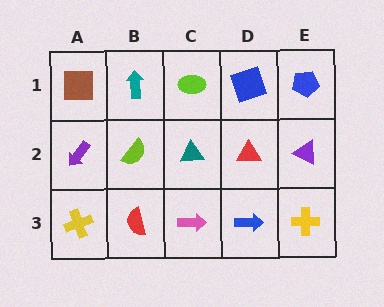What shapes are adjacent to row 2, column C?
A lime ellipse (row 1, column C), a pink arrow (row 3, column C), a lime semicircle (row 2, column B), a red triangle (row 2, column D).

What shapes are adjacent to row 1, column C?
A teal triangle (row 2, column C), a teal arrow (row 1, column B), a blue square (row 1, column D).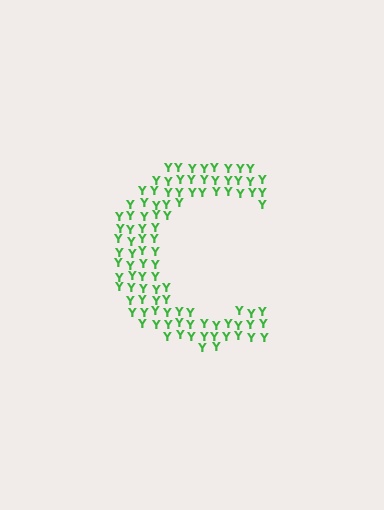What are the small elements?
The small elements are letter Y's.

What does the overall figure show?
The overall figure shows the letter C.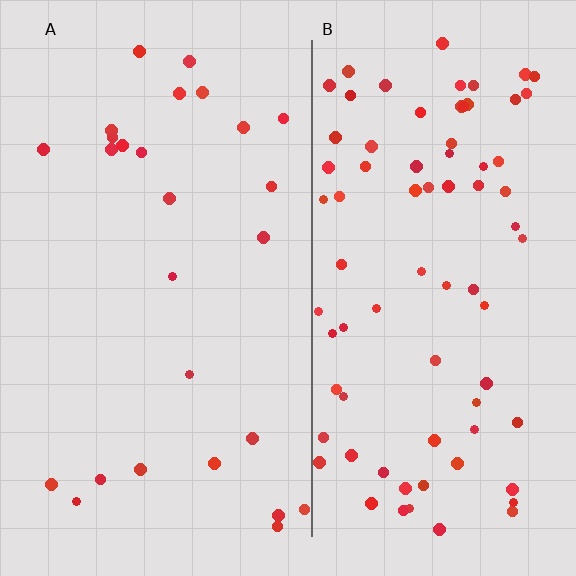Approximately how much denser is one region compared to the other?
Approximately 3.0× — region B over region A.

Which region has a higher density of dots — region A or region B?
B (the right).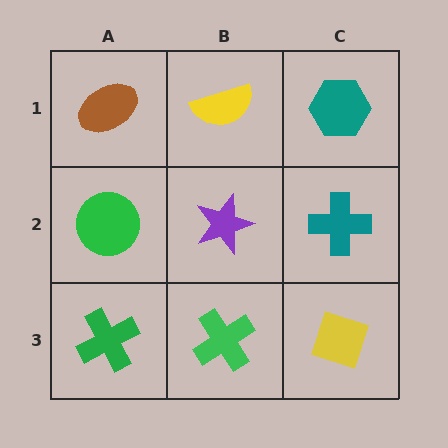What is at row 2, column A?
A green circle.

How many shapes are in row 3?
3 shapes.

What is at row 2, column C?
A teal cross.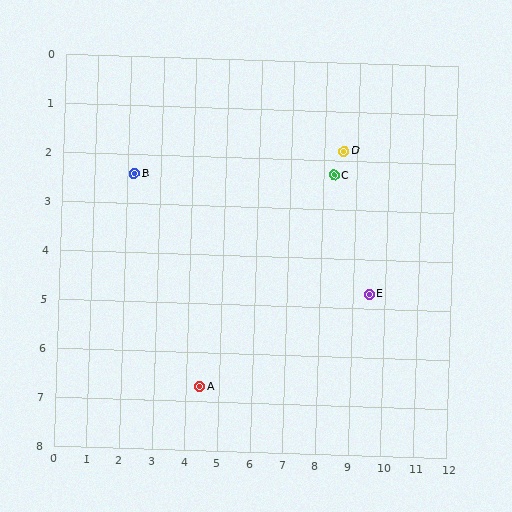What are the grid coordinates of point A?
Point A is at approximately (4.4, 6.7).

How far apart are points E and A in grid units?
Points E and A are about 5.5 grid units apart.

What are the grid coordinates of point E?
Point E is at approximately (9.5, 4.7).